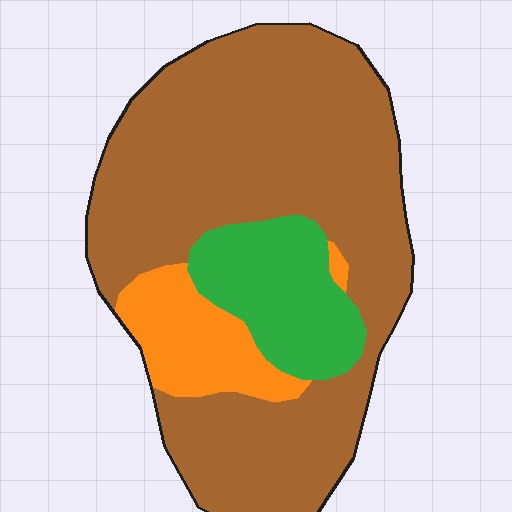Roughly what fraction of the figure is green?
Green takes up about one sixth (1/6) of the figure.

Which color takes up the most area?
Brown, at roughly 70%.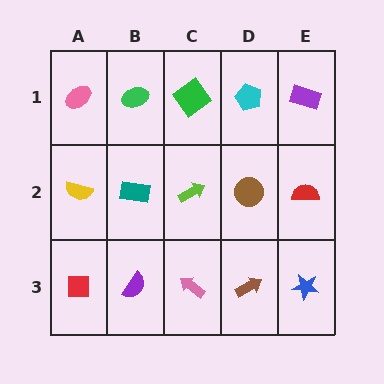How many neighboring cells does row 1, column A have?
2.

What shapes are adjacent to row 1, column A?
A yellow semicircle (row 2, column A), a green ellipse (row 1, column B).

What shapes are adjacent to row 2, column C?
A green diamond (row 1, column C), a pink arrow (row 3, column C), a teal rectangle (row 2, column B), a brown circle (row 2, column D).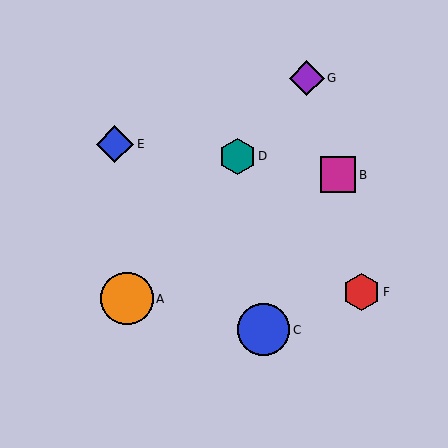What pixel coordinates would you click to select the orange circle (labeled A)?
Click at (127, 299) to select the orange circle A.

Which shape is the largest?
The orange circle (labeled A) is the largest.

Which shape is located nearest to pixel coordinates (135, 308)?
The orange circle (labeled A) at (127, 299) is nearest to that location.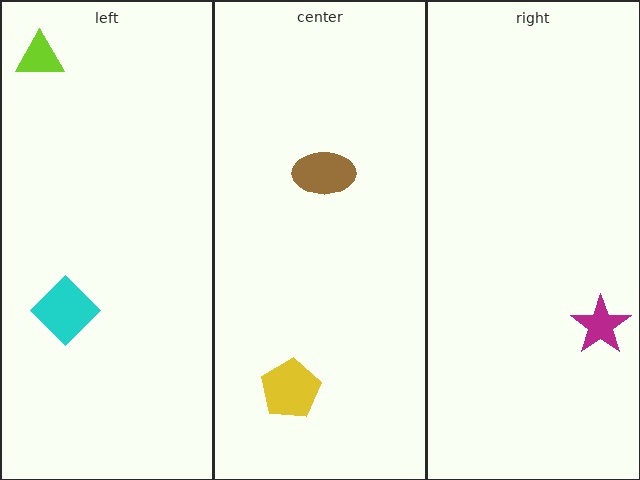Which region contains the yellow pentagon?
The center region.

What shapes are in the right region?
The magenta star.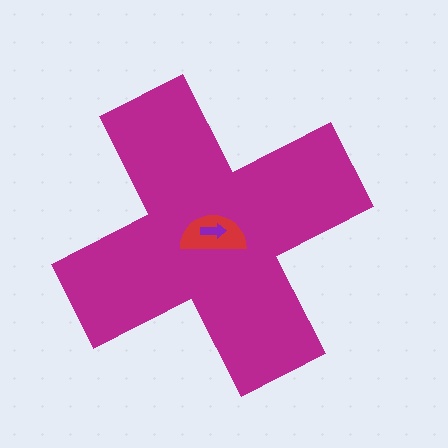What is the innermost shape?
The purple arrow.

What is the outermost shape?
The magenta cross.